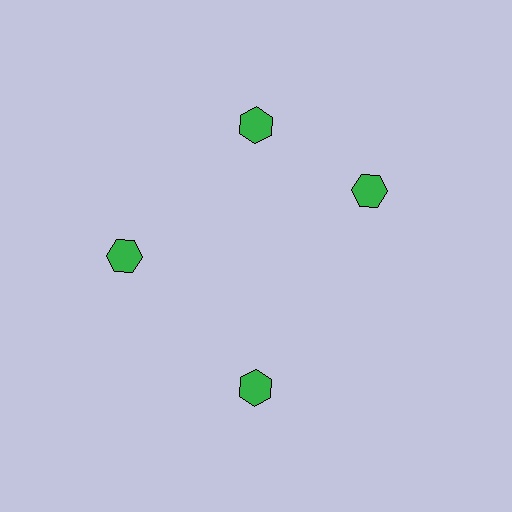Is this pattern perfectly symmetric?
No. The 4 green hexagons are arranged in a ring, but one element near the 3 o'clock position is rotated out of alignment along the ring, breaking the 4-fold rotational symmetry.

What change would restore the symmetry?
The symmetry would be restored by rotating it back into even spacing with its neighbors so that all 4 hexagons sit at equal angles and equal distance from the center.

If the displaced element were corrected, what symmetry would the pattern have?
It would have 4-fold rotational symmetry — the pattern would map onto itself every 90 degrees.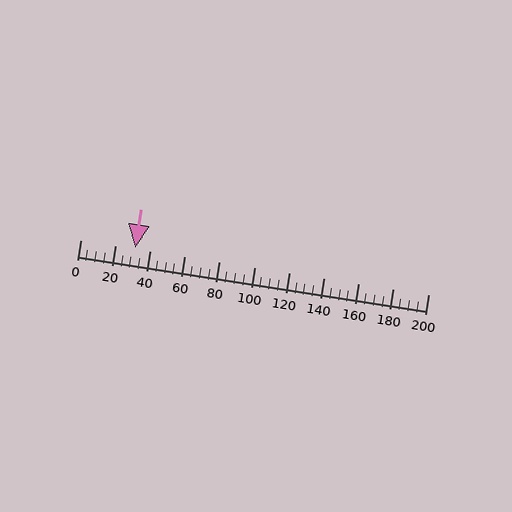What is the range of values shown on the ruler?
The ruler shows values from 0 to 200.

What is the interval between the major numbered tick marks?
The major tick marks are spaced 20 units apart.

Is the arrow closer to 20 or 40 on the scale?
The arrow is closer to 40.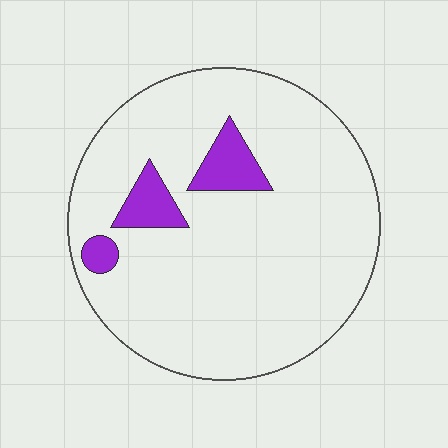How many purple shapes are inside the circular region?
3.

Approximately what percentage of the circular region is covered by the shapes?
Approximately 10%.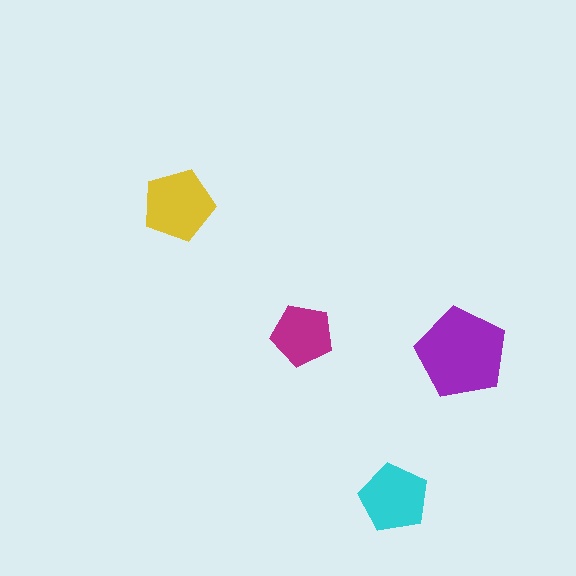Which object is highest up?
The yellow pentagon is topmost.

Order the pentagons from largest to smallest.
the purple one, the yellow one, the cyan one, the magenta one.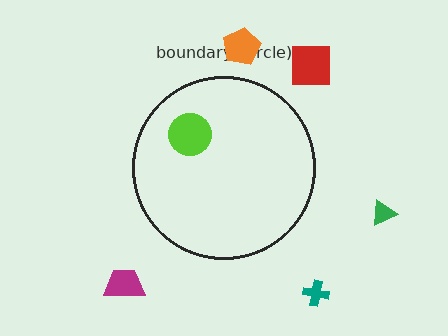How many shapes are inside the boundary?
1 inside, 5 outside.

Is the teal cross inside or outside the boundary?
Outside.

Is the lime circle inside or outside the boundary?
Inside.